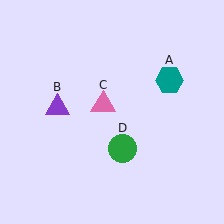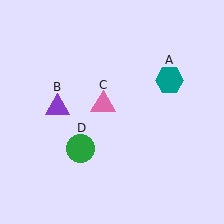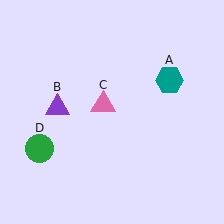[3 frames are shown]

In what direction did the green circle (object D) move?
The green circle (object D) moved left.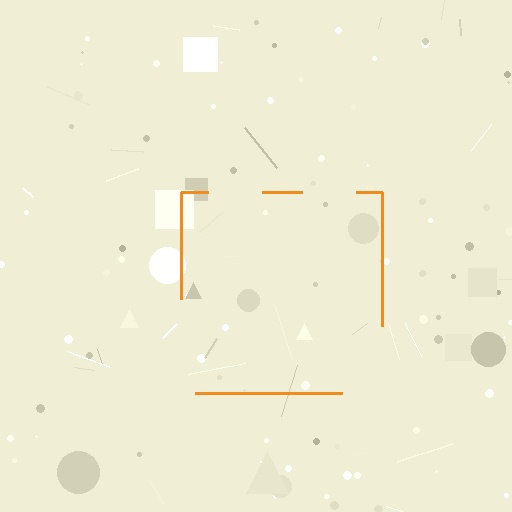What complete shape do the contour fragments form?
The contour fragments form a square.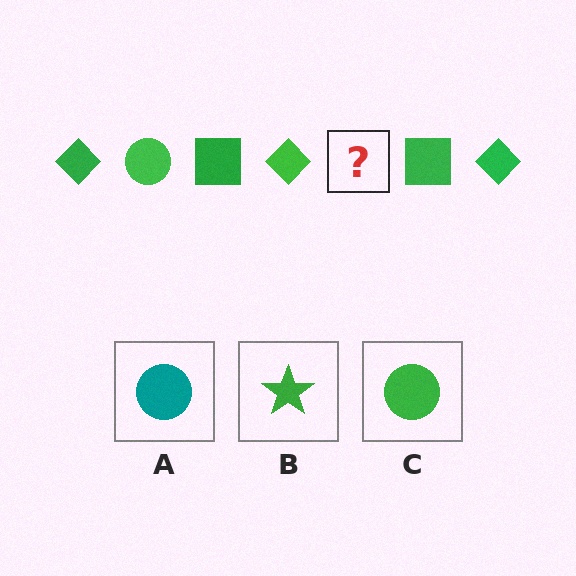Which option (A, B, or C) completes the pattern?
C.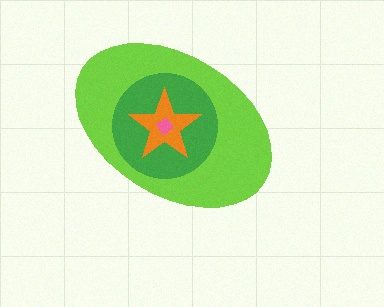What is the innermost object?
The pink diamond.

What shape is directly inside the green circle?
The orange star.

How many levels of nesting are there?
4.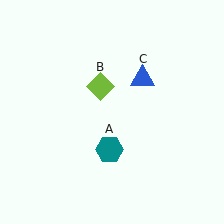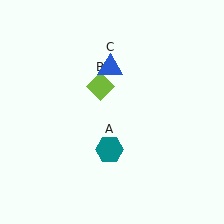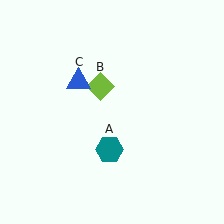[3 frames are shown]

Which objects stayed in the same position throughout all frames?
Teal hexagon (object A) and lime diamond (object B) remained stationary.